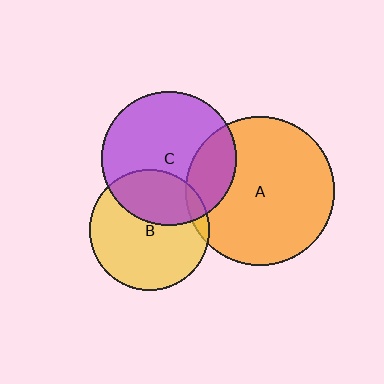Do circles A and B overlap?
Yes.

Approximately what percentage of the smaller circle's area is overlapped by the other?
Approximately 5%.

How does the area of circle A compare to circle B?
Approximately 1.5 times.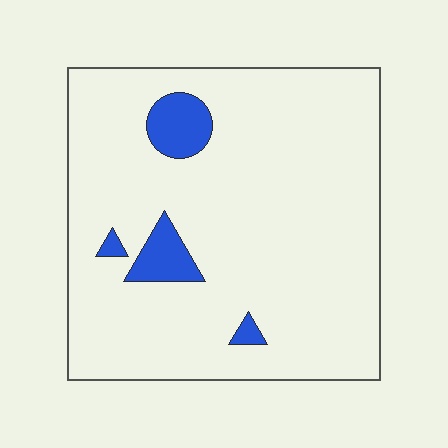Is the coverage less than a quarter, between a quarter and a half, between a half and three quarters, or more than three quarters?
Less than a quarter.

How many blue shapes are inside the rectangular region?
4.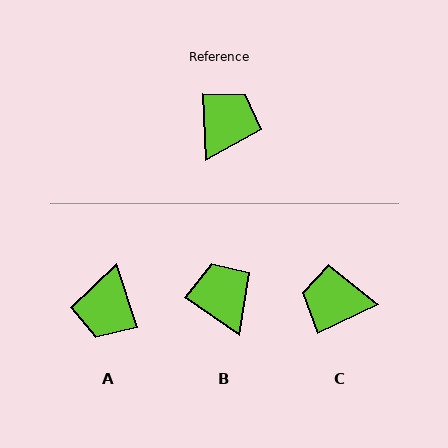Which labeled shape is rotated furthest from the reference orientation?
A, about 165 degrees away.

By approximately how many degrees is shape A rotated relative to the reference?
Approximately 165 degrees clockwise.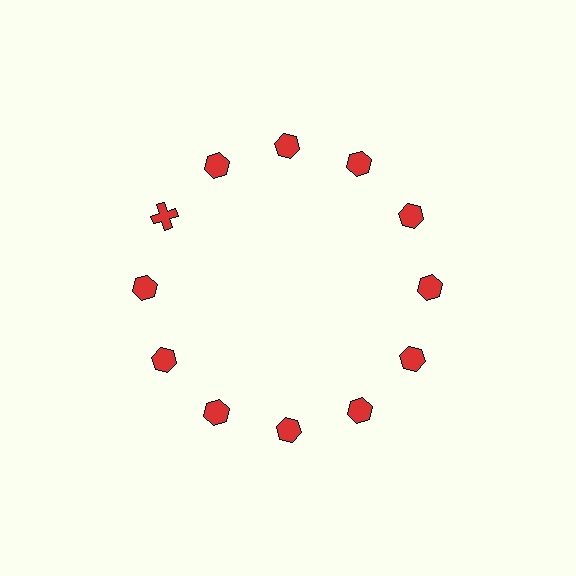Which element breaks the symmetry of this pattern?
The red cross at roughly the 10 o'clock position breaks the symmetry. All other shapes are red hexagons.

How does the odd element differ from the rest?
It has a different shape: cross instead of hexagon.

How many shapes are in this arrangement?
There are 12 shapes arranged in a ring pattern.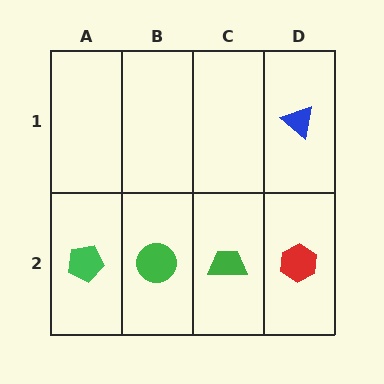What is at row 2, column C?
A green trapezoid.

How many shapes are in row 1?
1 shape.